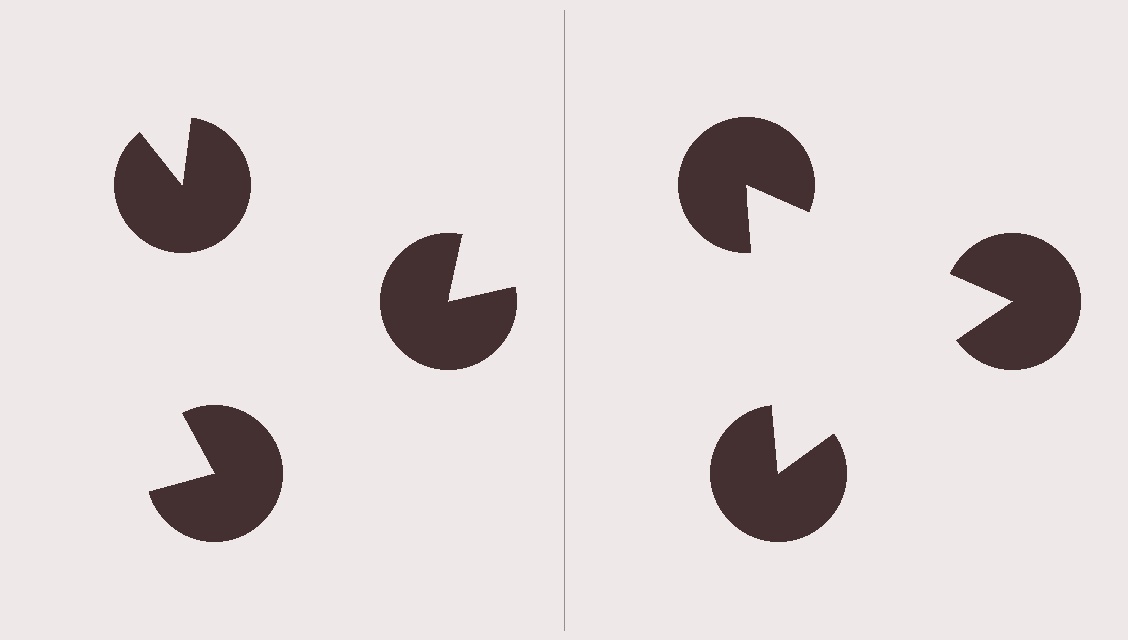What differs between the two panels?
The pac-man discs are positioned identically on both sides; only the wedge orientations differ. On the right they align to a triangle; on the left they are misaligned.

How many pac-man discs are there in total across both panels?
6 — 3 on each side.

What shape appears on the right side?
An illusory triangle.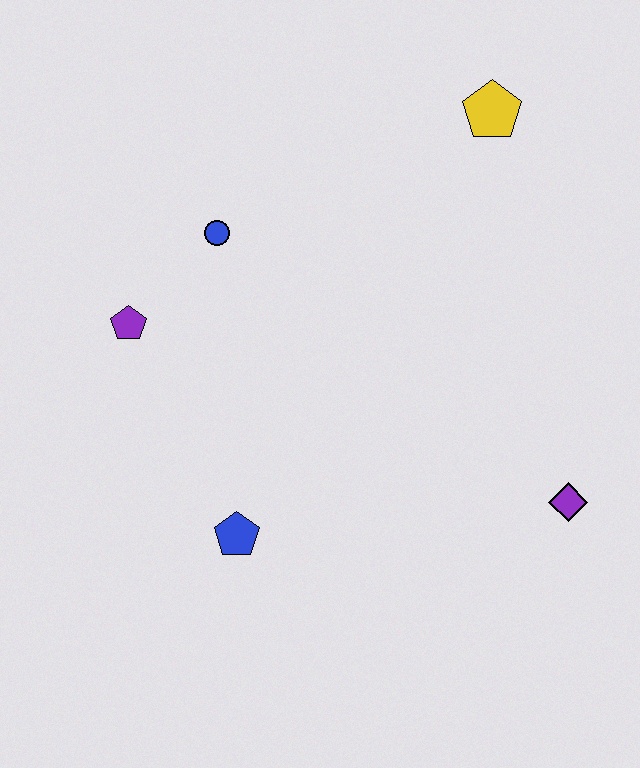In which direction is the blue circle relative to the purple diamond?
The blue circle is to the left of the purple diamond.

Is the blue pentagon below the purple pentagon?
Yes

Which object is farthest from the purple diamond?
The purple pentagon is farthest from the purple diamond.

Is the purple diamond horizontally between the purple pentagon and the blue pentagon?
No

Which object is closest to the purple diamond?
The blue pentagon is closest to the purple diamond.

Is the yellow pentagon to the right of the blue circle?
Yes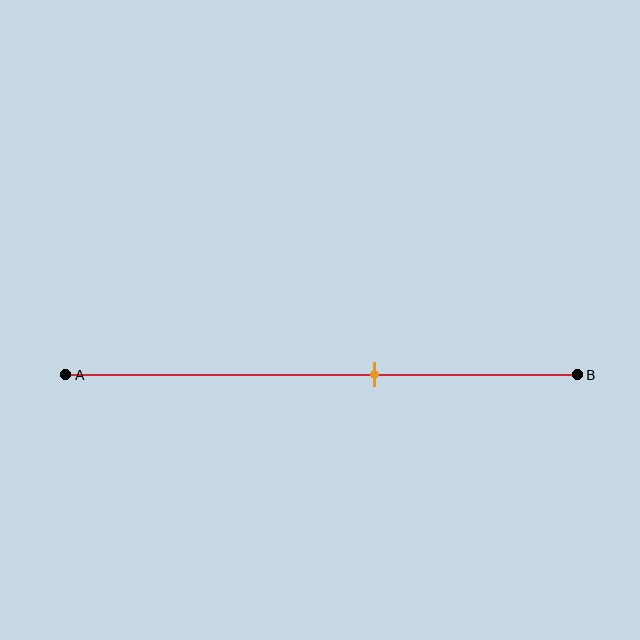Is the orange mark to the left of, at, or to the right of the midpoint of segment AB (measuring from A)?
The orange mark is to the right of the midpoint of segment AB.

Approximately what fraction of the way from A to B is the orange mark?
The orange mark is approximately 60% of the way from A to B.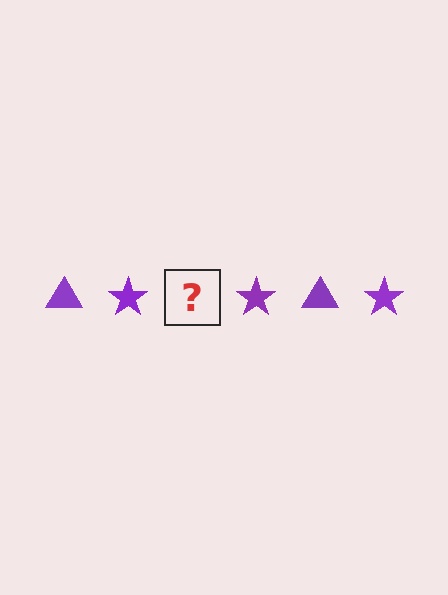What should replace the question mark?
The question mark should be replaced with a purple triangle.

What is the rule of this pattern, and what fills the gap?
The rule is that the pattern cycles through triangle, star shapes in purple. The gap should be filled with a purple triangle.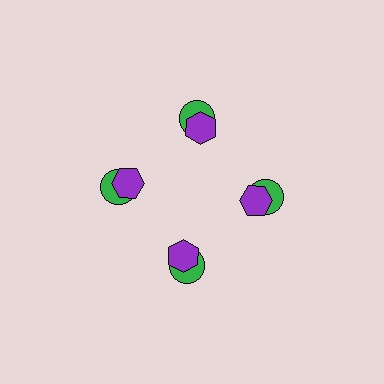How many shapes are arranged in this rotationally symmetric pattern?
There are 8 shapes, arranged in 4 groups of 2.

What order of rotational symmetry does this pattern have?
This pattern has 4-fold rotational symmetry.